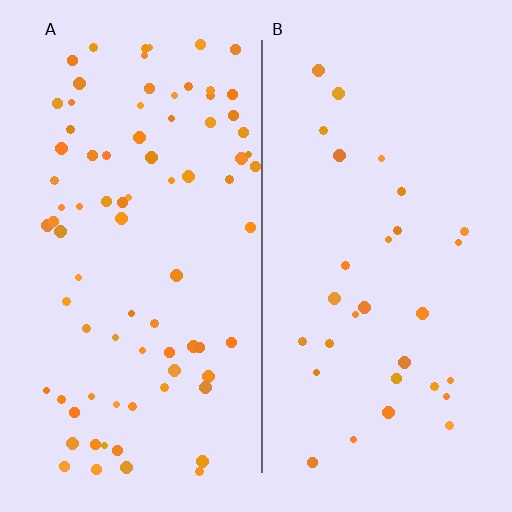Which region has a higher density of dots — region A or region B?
A (the left).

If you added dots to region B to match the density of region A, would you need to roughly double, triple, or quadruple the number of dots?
Approximately triple.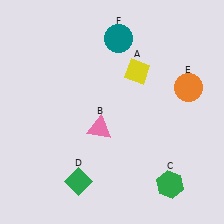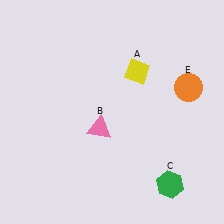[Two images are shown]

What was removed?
The green diamond (D), the teal circle (F) were removed in Image 2.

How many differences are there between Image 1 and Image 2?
There are 2 differences between the two images.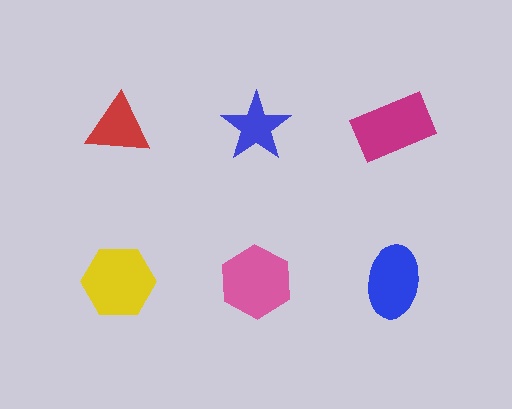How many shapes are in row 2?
3 shapes.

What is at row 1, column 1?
A red triangle.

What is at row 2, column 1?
A yellow hexagon.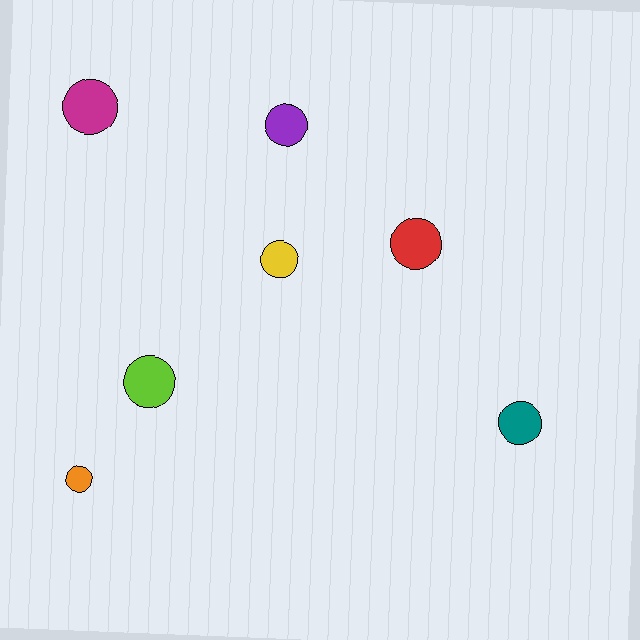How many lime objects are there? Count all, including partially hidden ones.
There is 1 lime object.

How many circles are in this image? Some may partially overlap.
There are 7 circles.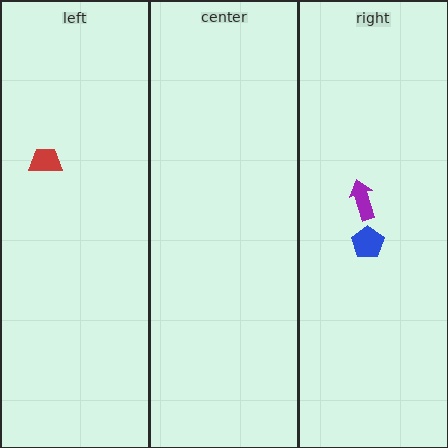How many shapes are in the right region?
2.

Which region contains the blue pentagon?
The right region.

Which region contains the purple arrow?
The right region.